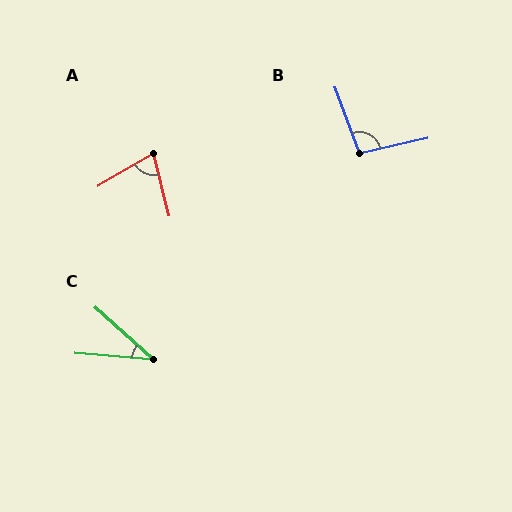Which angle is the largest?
B, at approximately 97 degrees.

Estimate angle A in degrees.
Approximately 74 degrees.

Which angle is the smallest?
C, at approximately 37 degrees.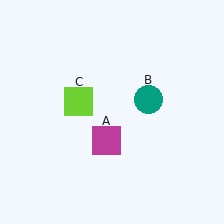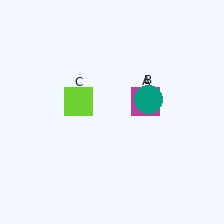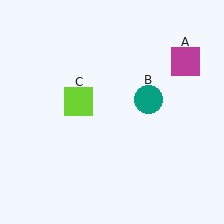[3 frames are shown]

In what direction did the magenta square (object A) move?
The magenta square (object A) moved up and to the right.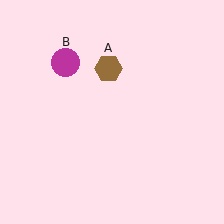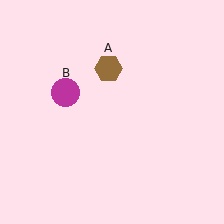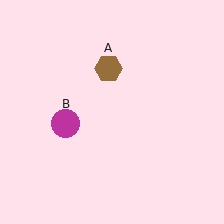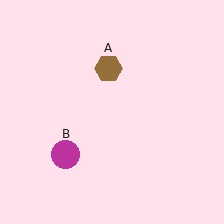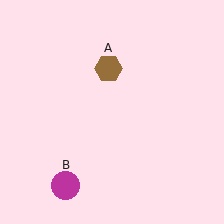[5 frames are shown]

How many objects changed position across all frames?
1 object changed position: magenta circle (object B).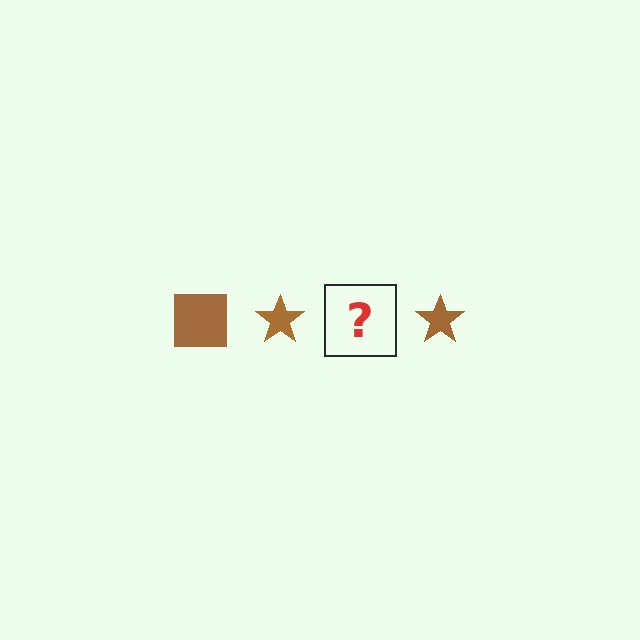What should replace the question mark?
The question mark should be replaced with a brown square.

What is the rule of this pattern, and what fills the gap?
The rule is that the pattern cycles through square, star shapes in brown. The gap should be filled with a brown square.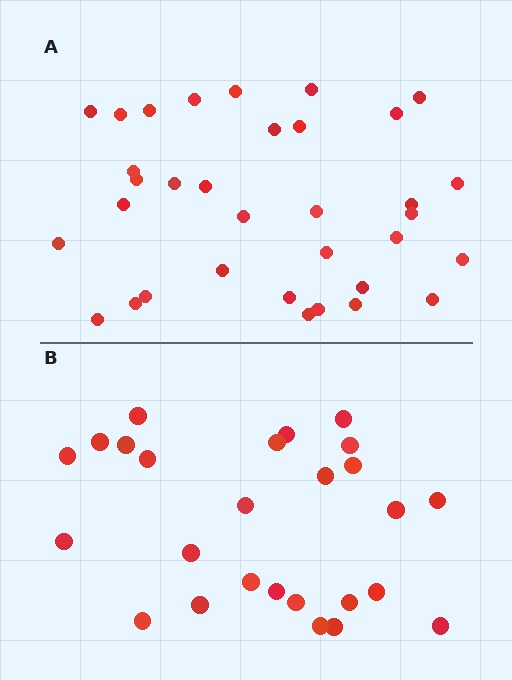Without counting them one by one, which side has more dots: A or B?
Region A (the top region) has more dots.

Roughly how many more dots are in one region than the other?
Region A has roughly 8 or so more dots than region B.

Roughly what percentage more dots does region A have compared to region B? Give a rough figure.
About 30% more.